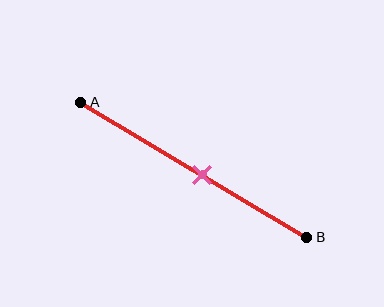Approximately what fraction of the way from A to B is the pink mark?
The pink mark is approximately 55% of the way from A to B.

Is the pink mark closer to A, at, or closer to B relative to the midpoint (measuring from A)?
The pink mark is closer to point B than the midpoint of segment AB.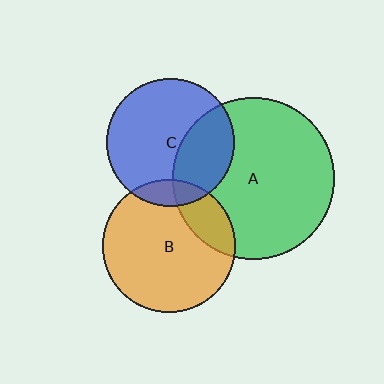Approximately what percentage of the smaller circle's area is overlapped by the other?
Approximately 20%.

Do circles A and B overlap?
Yes.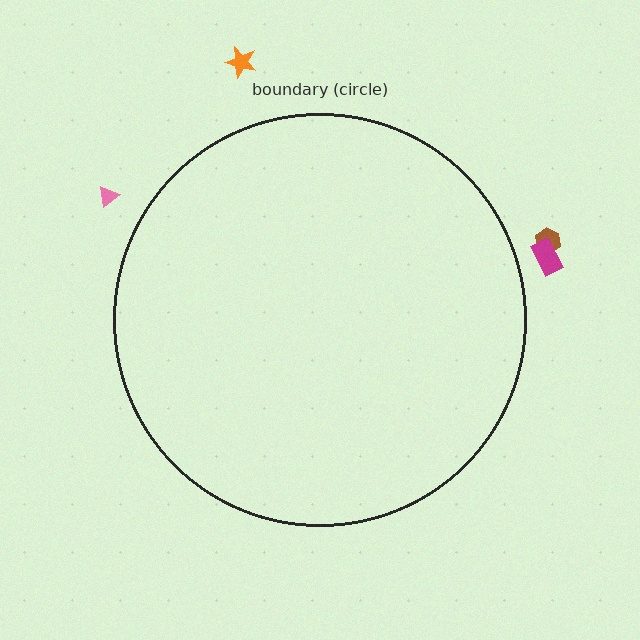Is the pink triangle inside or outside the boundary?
Outside.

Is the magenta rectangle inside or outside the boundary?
Outside.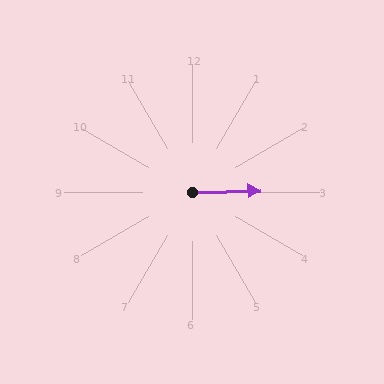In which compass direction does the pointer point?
East.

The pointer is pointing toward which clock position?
Roughly 3 o'clock.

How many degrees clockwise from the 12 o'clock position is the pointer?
Approximately 89 degrees.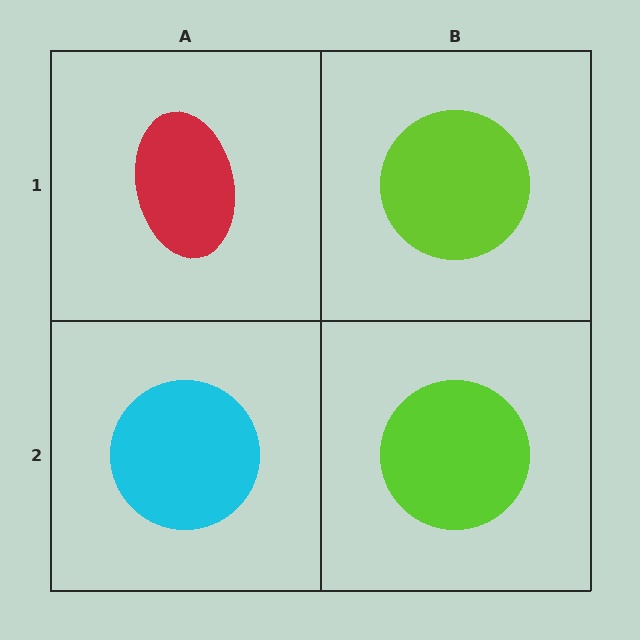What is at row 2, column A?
A cyan circle.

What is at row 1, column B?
A lime circle.